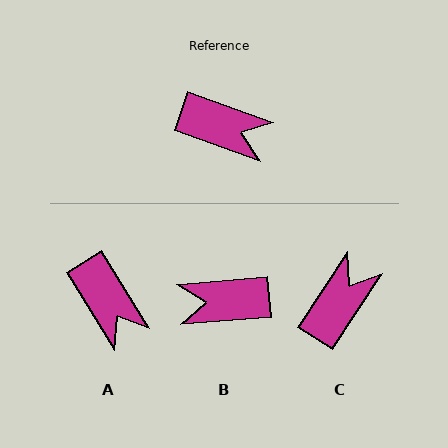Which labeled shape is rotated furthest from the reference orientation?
B, about 155 degrees away.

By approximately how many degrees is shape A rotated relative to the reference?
Approximately 39 degrees clockwise.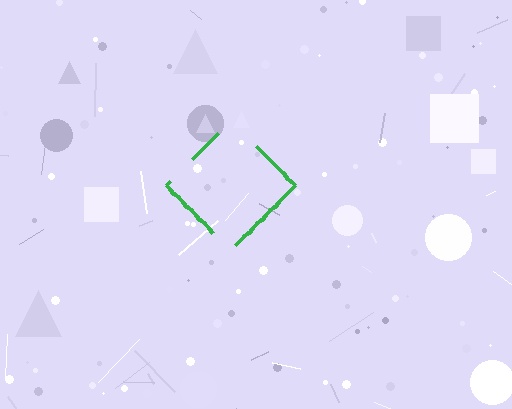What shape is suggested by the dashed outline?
The dashed outline suggests a diamond.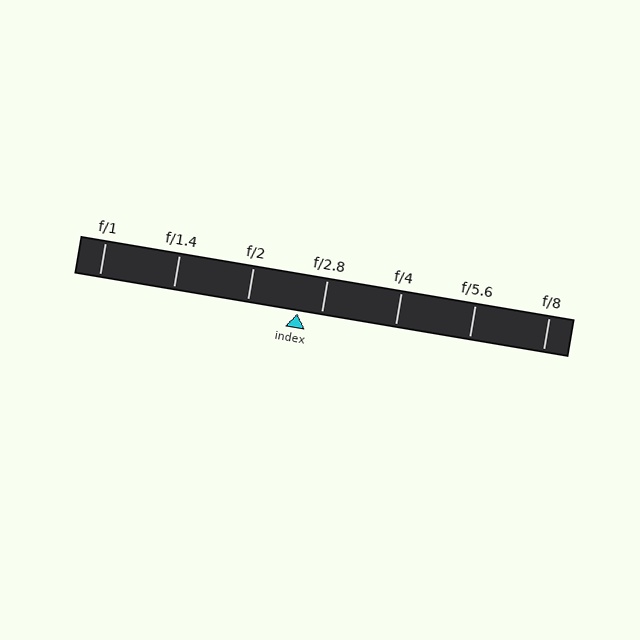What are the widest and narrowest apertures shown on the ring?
The widest aperture shown is f/1 and the narrowest is f/8.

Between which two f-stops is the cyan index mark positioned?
The index mark is between f/2 and f/2.8.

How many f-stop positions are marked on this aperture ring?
There are 7 f-stop positions marked.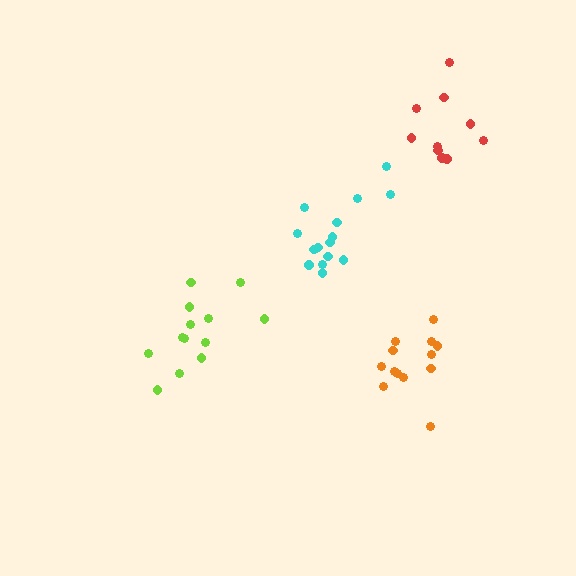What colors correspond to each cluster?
The clusters are colored: lime, red, cyan, orange.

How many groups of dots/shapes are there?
There are 4 groups.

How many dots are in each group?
Group 1: 13 dots, Group 2: 10 dots, Group 3: 16 dots, Group 4: 13 dots (52 total).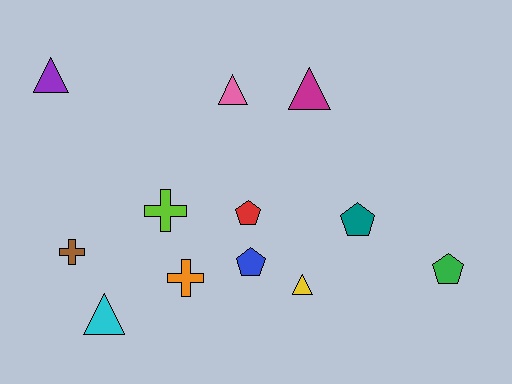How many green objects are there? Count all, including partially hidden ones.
There is 1 green object.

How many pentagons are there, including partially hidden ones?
There are 4 pentagons.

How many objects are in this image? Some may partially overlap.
There are 12 objects.